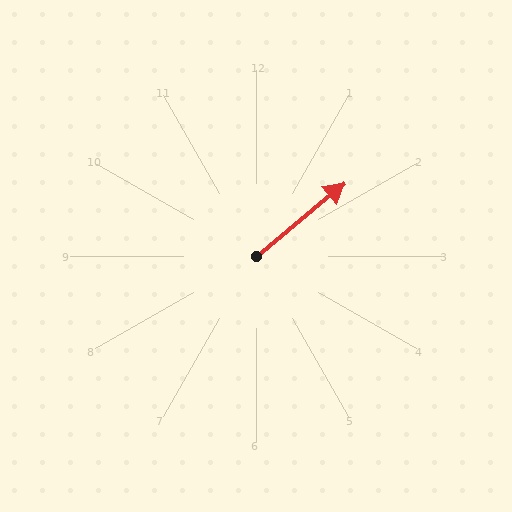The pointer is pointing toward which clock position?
Roughly 2 o'clock.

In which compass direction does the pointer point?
Northeast.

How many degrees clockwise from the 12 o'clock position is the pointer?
Approximately 50 degrees.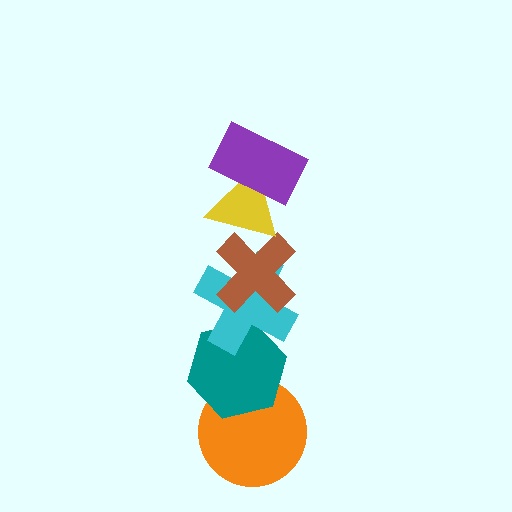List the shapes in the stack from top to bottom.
From top to bottom: the purple rectangle, the yellow triangle, the brown cross, the cyan cross, the teal hexagon, the orange circle.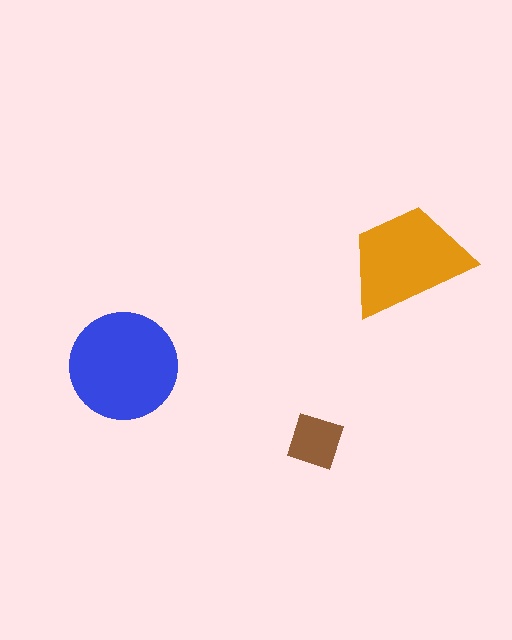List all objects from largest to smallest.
The blue circle, the orange trapezoid, the brown square.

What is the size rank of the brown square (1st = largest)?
3rd.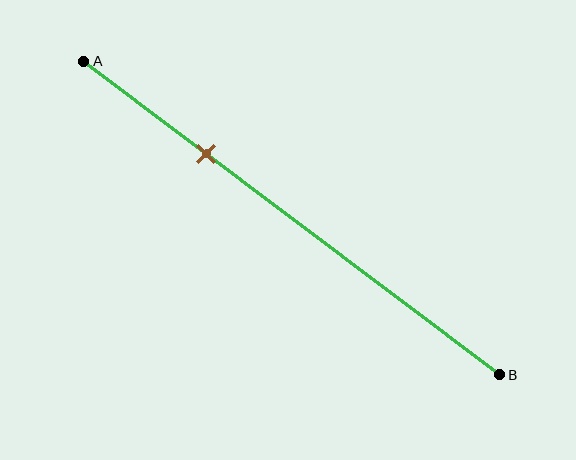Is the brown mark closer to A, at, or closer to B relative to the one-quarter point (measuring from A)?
The brown mark is closer to point B than the one-quarter point of segment AB.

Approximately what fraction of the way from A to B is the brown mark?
The brown mark is approximately 30% of the way from A to B.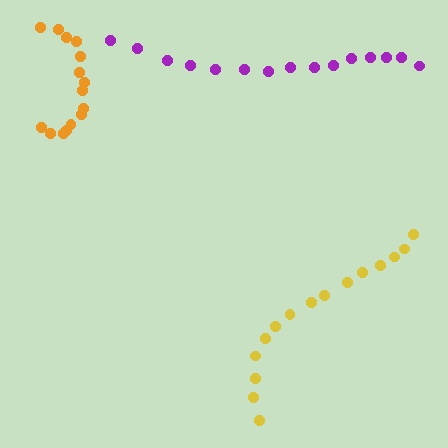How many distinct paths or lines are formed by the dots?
There are 3 distinct paths.